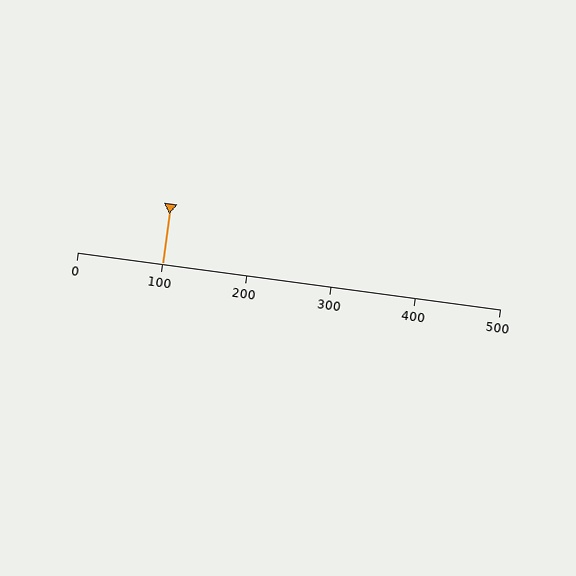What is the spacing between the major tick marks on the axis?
The major ticks are spaced 100 apart.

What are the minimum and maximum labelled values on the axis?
The axis runs from 0 to 500.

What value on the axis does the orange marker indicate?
The marker indicates approximately 100.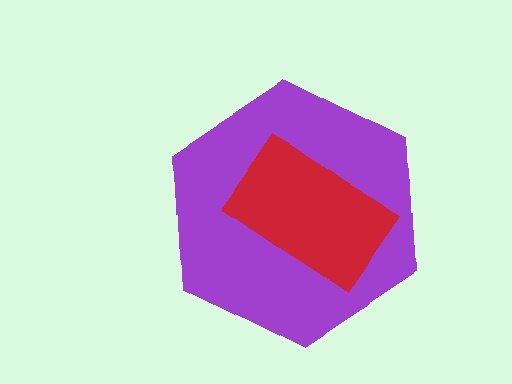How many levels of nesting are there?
2.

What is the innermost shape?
The red rectangle.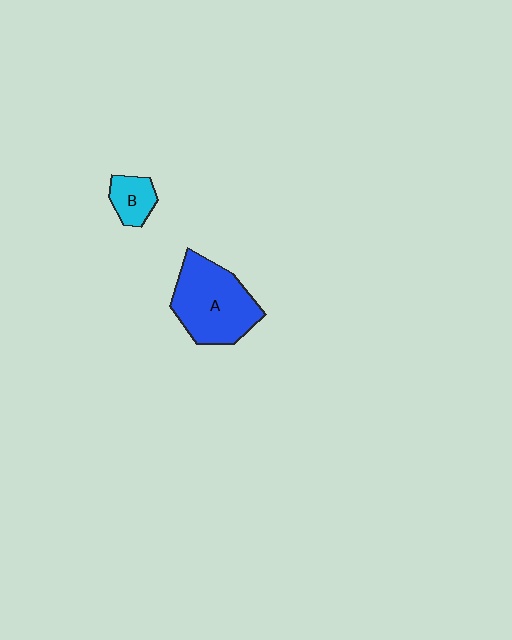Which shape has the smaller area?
Shape B (cyan).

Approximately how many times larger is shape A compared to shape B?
Approximately 2.9 times.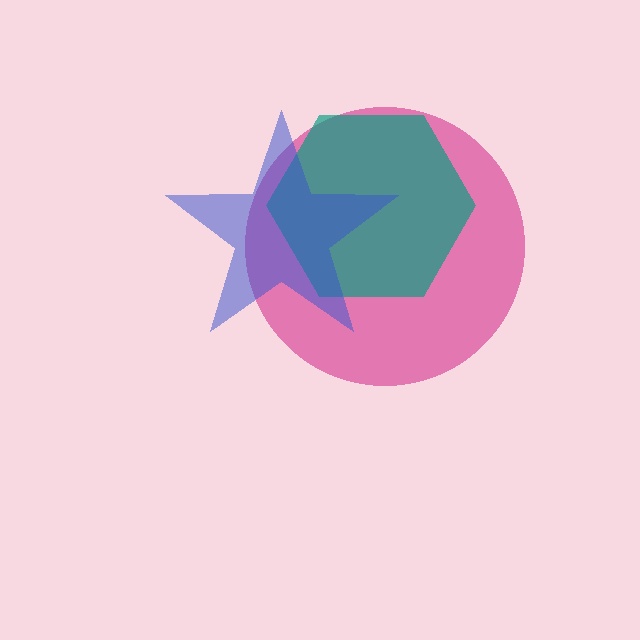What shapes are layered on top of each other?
The layered shapes are: a magenta circle, a teal hexagon, a blue star.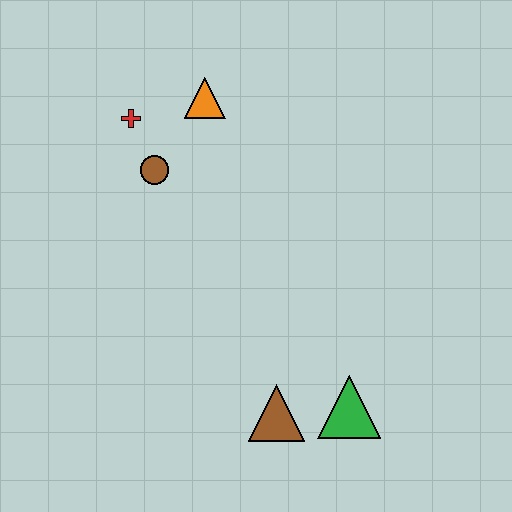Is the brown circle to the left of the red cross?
No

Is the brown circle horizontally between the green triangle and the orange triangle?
No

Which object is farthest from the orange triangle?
The green triangle is farthest from the orange triangle.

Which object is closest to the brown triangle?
The green triangle is closest to the brown triangle.